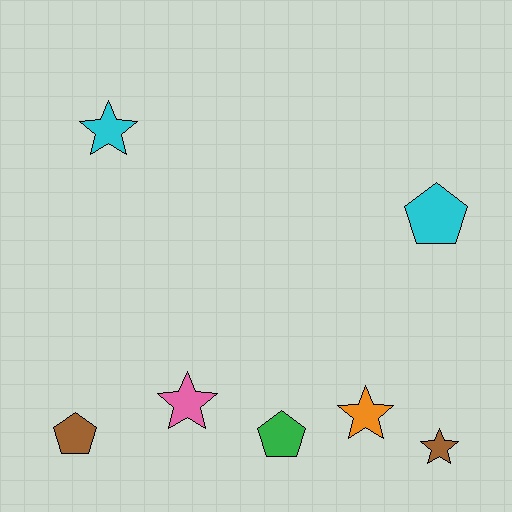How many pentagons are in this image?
There are 3 pentagons.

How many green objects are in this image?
There is 1 green object.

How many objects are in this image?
There are 7 objects.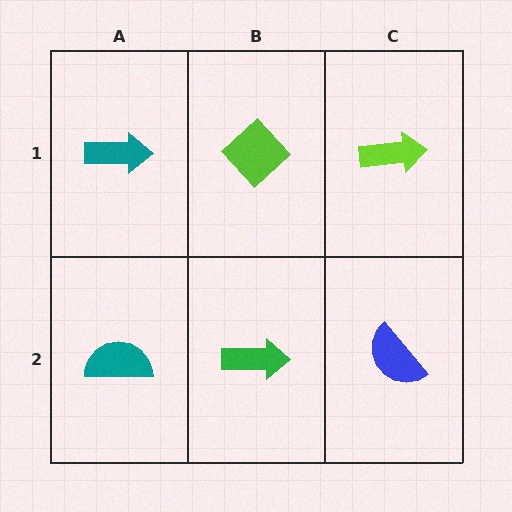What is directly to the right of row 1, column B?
A lime arrow.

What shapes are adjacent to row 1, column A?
A teal semicircle (row 2, column A), a lime diamond (row 1, column B).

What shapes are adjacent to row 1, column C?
A blue semicircle (row 2, column C), a lime diamond (row 1, column B).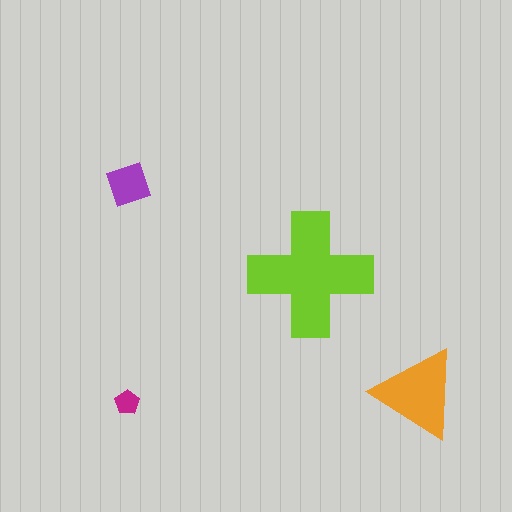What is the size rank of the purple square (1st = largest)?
3rd.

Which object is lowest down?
The magenta pentagon is bottommost.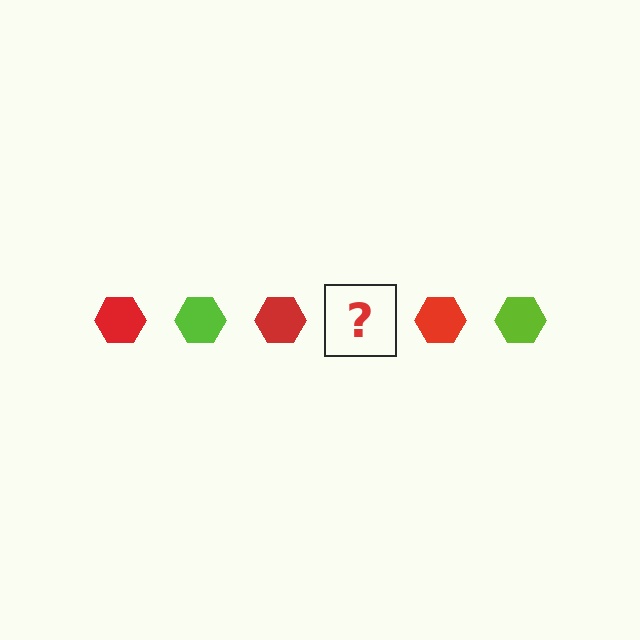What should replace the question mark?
The question mark should be replaced with a lime hexagon.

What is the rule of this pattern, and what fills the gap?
The rule is that the pattern cycles through red, lime hexagons. The gap should be filled with a lime hexagon.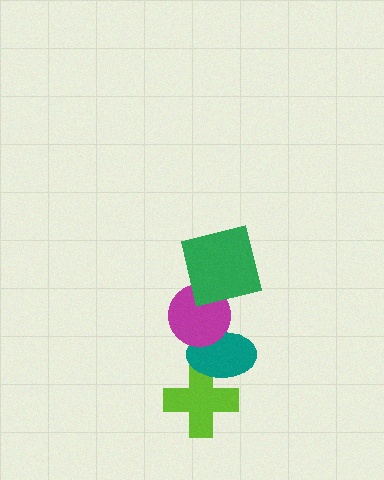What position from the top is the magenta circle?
The magenta circle is 2nd from the top.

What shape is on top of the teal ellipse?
The magenta circle is on top of the teal ellipse.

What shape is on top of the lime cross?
The teal ellipse is on top of the lime cross.